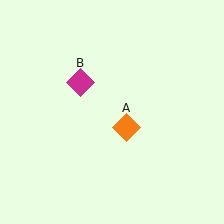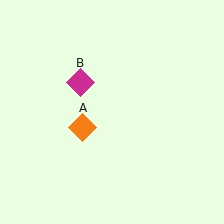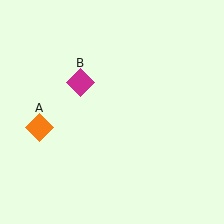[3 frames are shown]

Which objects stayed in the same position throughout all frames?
Magenta diamond (object B) remained stationary.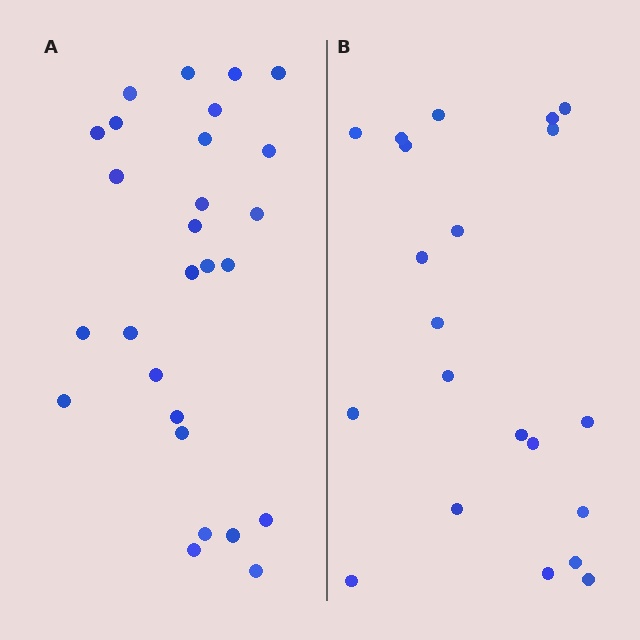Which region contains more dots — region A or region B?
Region A (the left region) has more dots.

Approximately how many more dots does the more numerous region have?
Region A has about 6 more dots than region B.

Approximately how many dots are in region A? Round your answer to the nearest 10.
About 30 dots. (The exact count is 27, which rounds to 30.)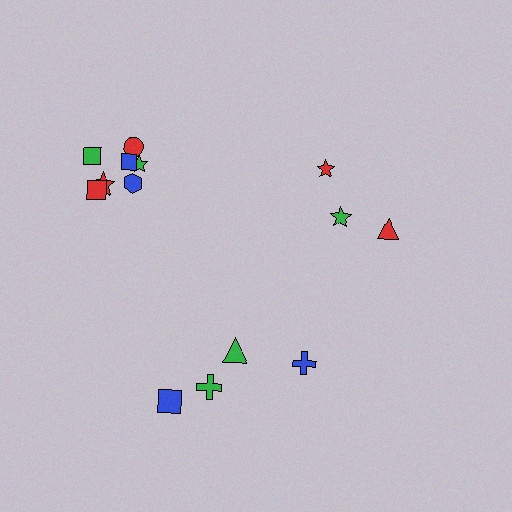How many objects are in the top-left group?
There are 7 objects.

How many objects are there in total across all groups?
There are 14 objects.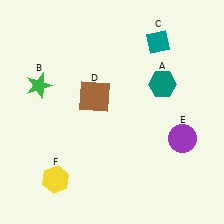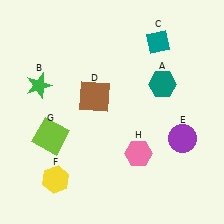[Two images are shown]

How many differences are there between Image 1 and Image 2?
There are 2 differences between the two images.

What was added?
A lime square (G), a pink hexagon (H) were added in Image 2.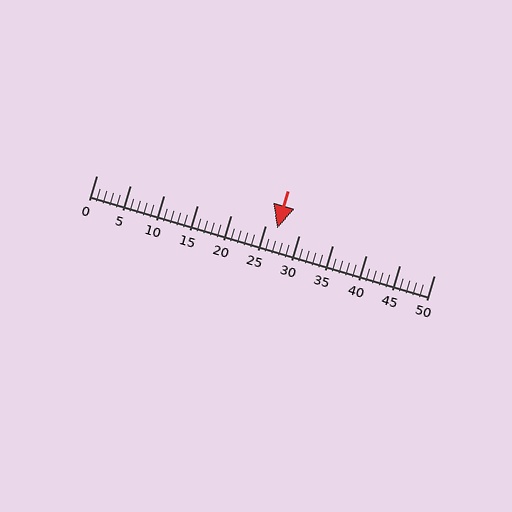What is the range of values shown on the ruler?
The ruler shows values from 0 to 50.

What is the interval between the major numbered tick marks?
The major tick marks are spaced 5 units apart.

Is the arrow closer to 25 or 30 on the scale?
The arrow is closer to 25.